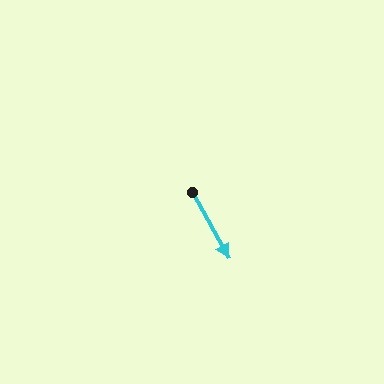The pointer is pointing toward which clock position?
Roughly 5 o'clock.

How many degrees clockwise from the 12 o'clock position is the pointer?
Approximately 151 degrees.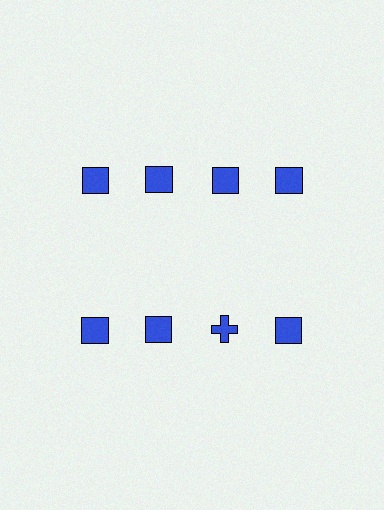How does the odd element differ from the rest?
It has a different shape: cross instead of square.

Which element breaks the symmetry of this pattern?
The blue cross in the second row, center column breaks the symmetry. All other shapes are blue squares.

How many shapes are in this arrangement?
There are 8 shapes arranged in a grid pattern.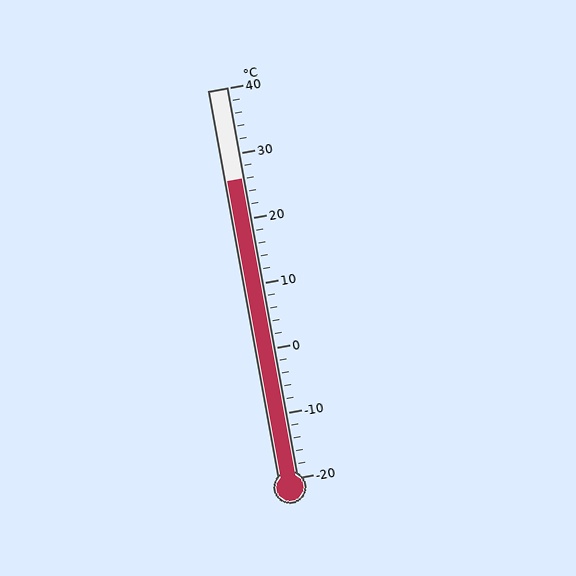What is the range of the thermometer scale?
The thermometer scale ranges from -20°C to 40°C.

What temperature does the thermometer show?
The thermometer shows approximately 26°C.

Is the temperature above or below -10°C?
The temperature is above -10°C.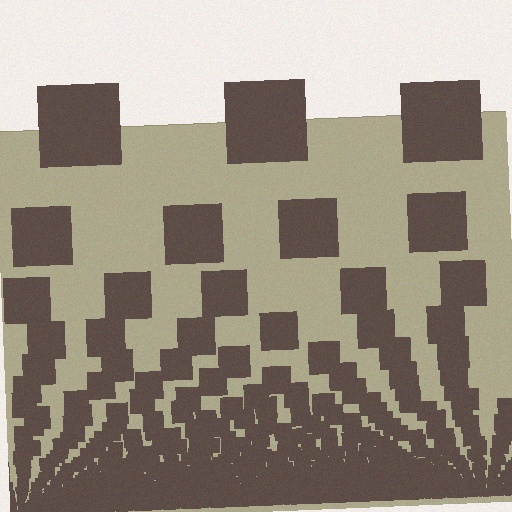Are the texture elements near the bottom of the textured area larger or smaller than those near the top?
Smaller. The gradient is inverted — elements near the bottom are smaller and denser.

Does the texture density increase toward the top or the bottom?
Density increases toward the bottom.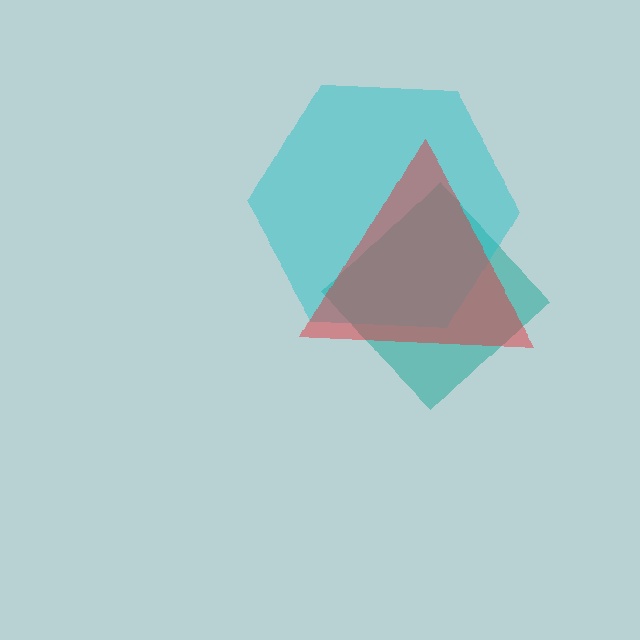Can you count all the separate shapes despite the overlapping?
Yes, there are 3 separate shapes.